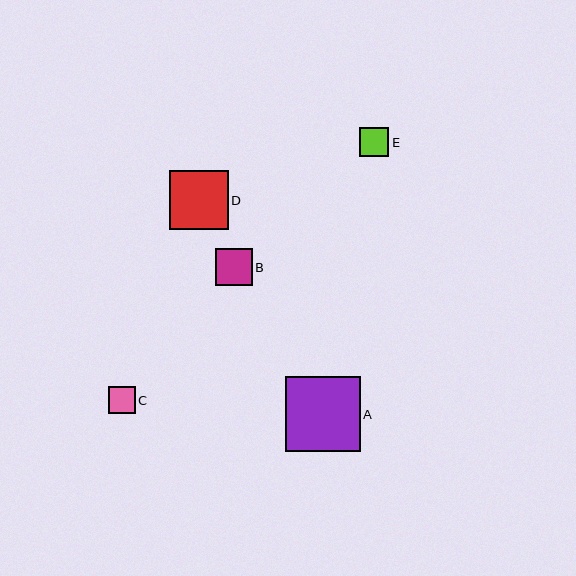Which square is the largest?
Square A is the largest with a size of approximately 75 pixels.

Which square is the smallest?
Square C is the smallest with a size of approximately 27 pixels.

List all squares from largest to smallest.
From largest to smallest: A, D, B, E, C.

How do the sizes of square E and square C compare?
Square E and square C are approximately the same size.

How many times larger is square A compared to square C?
Square A is approximately 2.8 times the size of square C.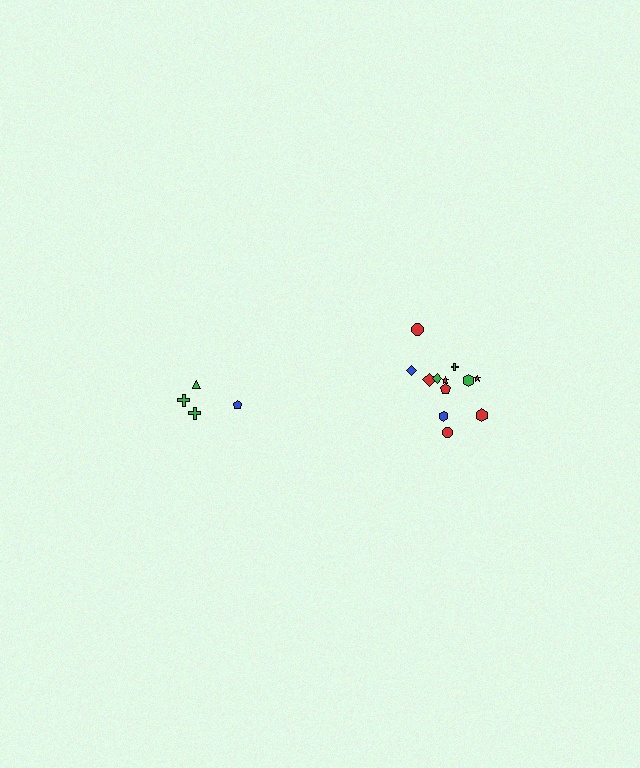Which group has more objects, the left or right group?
The right group.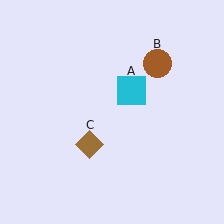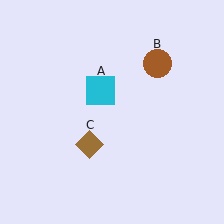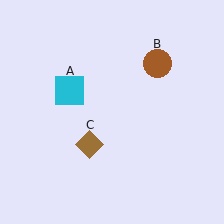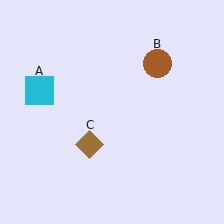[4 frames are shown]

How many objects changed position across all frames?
1 object changed position: cyan square (object A).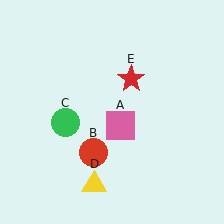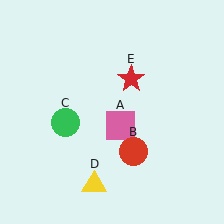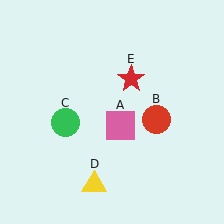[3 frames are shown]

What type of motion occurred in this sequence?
The red circle (object B) rotated counterclockwise around the center of the scene.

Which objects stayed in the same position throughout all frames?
Pink square (object A) and green circle (object C) and yellow triangle (object D) and red star (object E) remained stationary.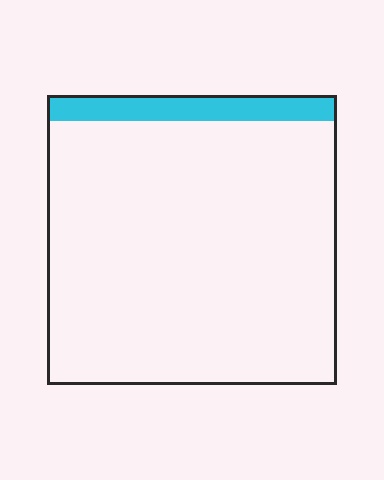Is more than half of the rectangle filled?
No.